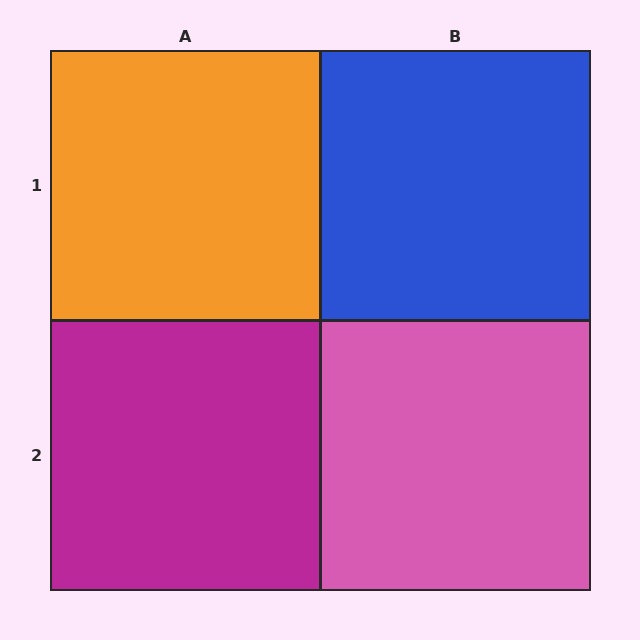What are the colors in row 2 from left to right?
Magenta, pink.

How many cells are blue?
1 cell is blue.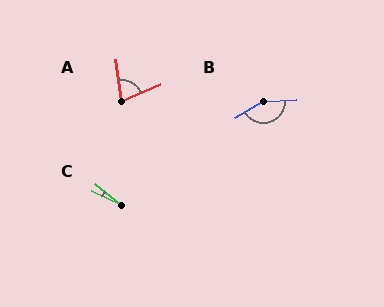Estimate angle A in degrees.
Approximately 73 degrees.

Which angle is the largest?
B, at approximately 153 degrees.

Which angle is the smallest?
C, at approximately 15 degrees.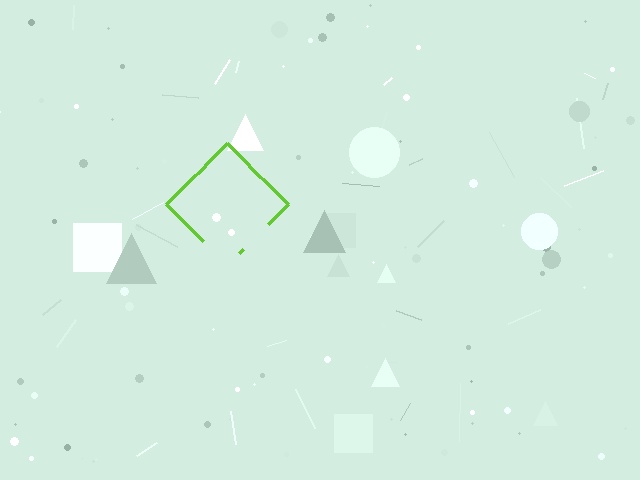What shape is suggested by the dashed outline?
The dashed outline suggests a diamond.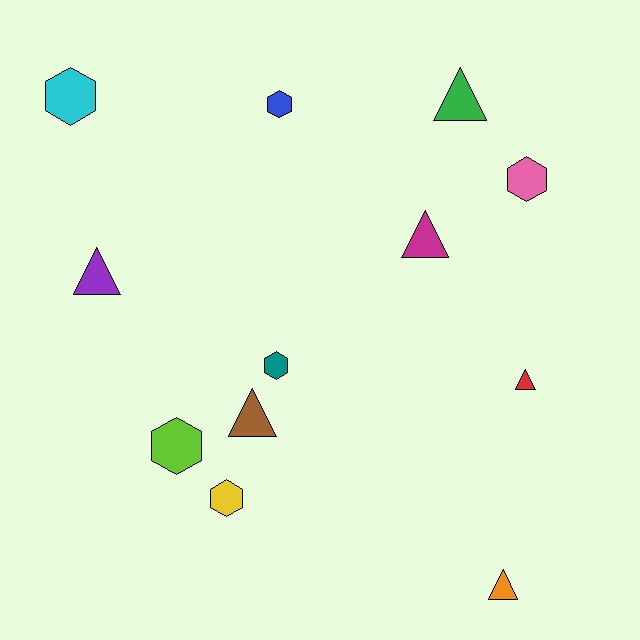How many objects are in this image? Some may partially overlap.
There are 12 objects.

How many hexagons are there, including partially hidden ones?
There are 6 hexagons.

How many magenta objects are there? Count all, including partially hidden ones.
There is 1 magenta object.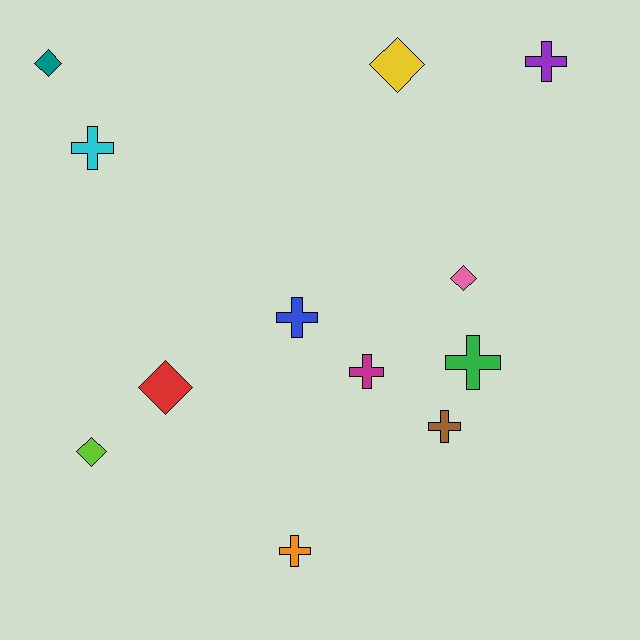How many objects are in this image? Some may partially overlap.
There are 12 objects.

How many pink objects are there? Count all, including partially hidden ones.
There is 1 pink object.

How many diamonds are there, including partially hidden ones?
There are 5 diamonds.